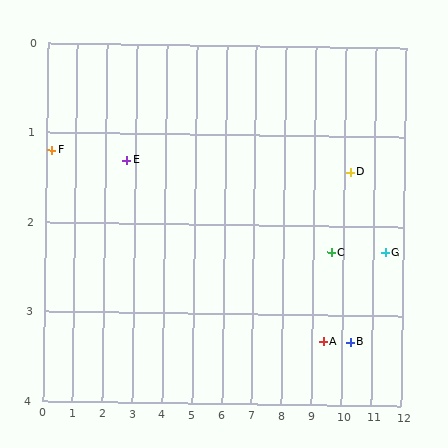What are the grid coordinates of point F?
Point F is at approximately (0.2, 1.2).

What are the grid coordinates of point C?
Point C is at approximately (9.6, 2.3).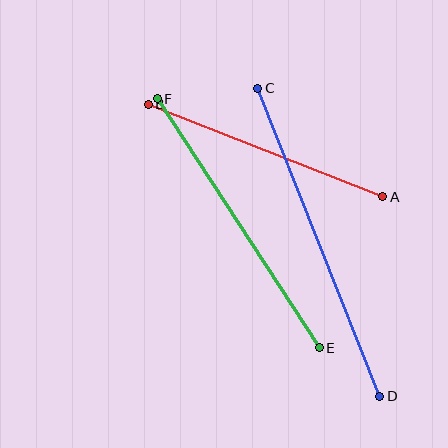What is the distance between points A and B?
The distance is approximately 252 pixels.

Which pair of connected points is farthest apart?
Points C and D are farthest apart.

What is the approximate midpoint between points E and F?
The midpoint is at approximately (238, 223) pixels.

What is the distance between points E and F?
The distance is approximately 297 pixels.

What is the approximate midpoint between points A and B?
The midpoint is at approximately (265, 150) pixels.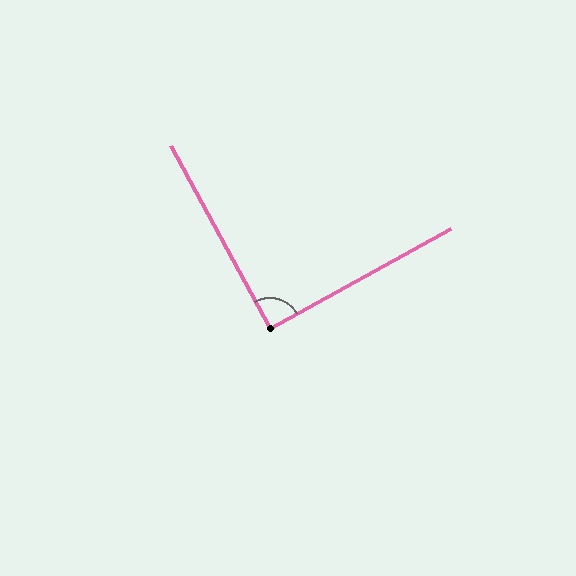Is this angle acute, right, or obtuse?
It is approximately a right angle.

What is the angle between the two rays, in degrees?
Approximately 89 degrees.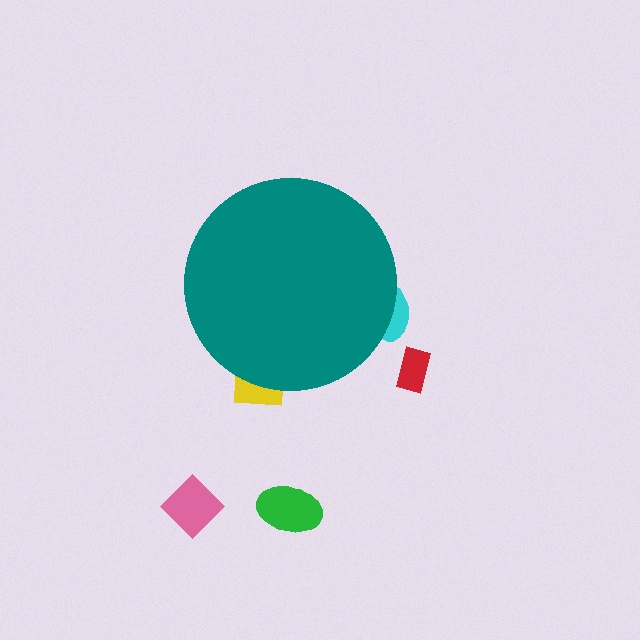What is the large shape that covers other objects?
A teal circle.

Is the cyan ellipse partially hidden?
Yes, the cyan ellipse is partially hidden behind the teal circle.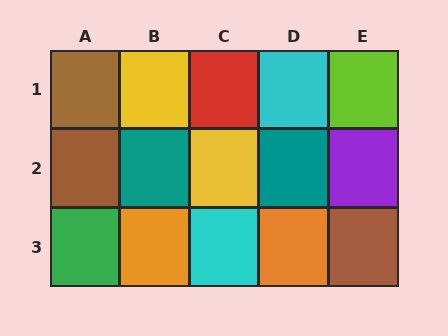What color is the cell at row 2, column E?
Purple.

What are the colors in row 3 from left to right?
Green, orange, cyan, orange, brown.